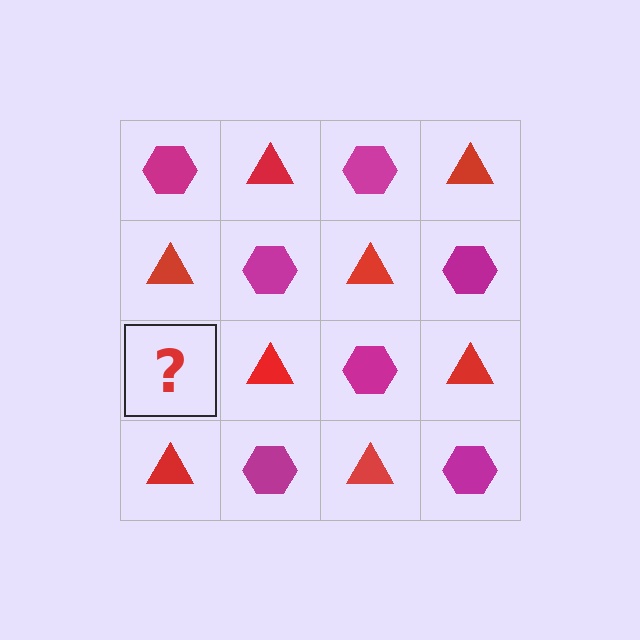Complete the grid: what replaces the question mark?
The question mark should be replaced with a magenta hexagon.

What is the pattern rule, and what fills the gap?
The rule is that it alternates magenta hexagon and red triangle in a checkerboard pattern. The gap should be filled with a magenta hexagon.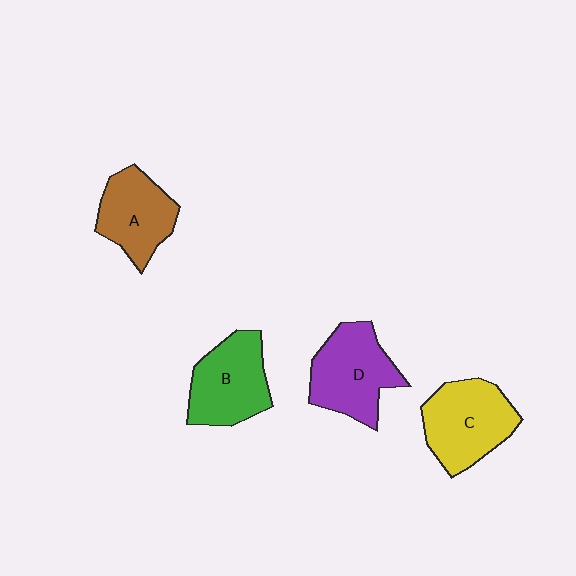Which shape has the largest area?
Shape C (yellow).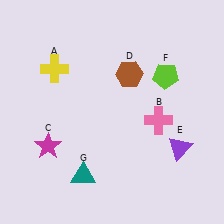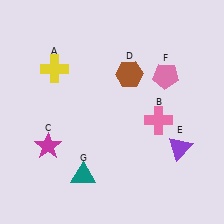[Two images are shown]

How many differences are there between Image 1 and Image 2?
There is 1 difference between the two images.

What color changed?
The pentagon (F) changed from lime in Image 1 to pink in Image 2.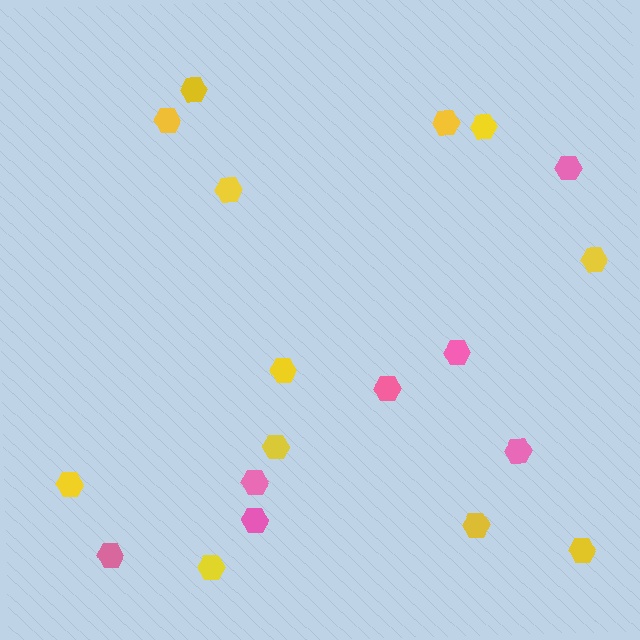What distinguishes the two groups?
There are 2 groups: one group of pink hexagons (7) and one group of yellow hexagons (12).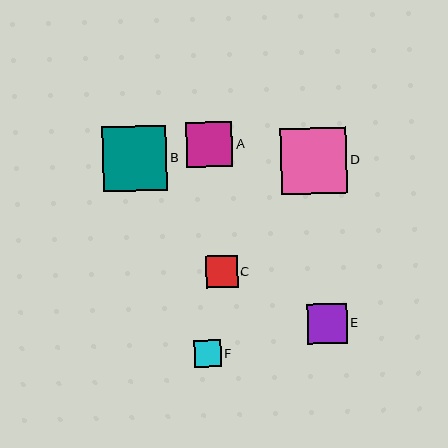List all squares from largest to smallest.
From largest to smallest: D, B, A, E, C, F.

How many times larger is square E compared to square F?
Square E is approximately 1.5 times the size of square F.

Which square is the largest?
Square D is the largest with a size of approximately 66 pixels.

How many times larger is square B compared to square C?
Square B is approximately 2.0 times the size of square C.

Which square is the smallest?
Square F is the smallest with a size of approximately 27 pixels.